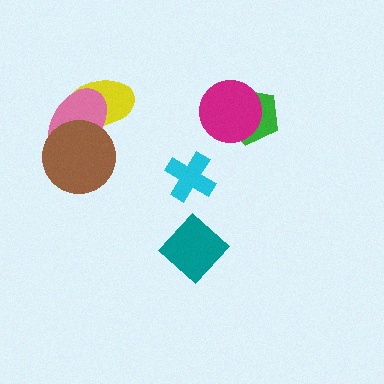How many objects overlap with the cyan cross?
0 objects overlap with the cyan cross.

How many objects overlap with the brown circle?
2 objects overlap with the brown circle.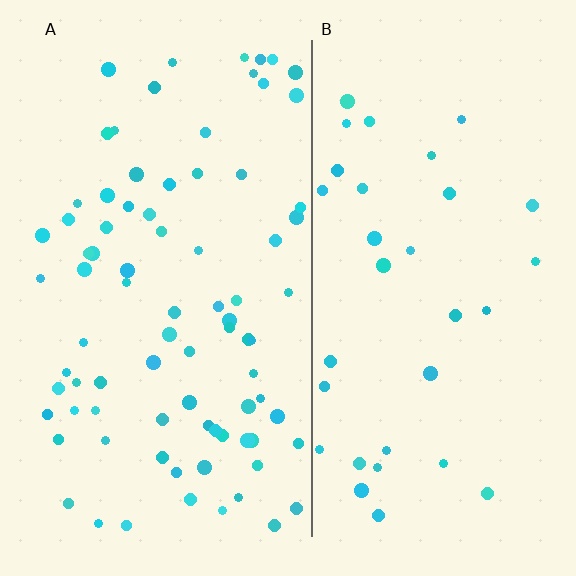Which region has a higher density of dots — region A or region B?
A (the left).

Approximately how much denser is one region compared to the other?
Approximately 2.4× — region A over region B.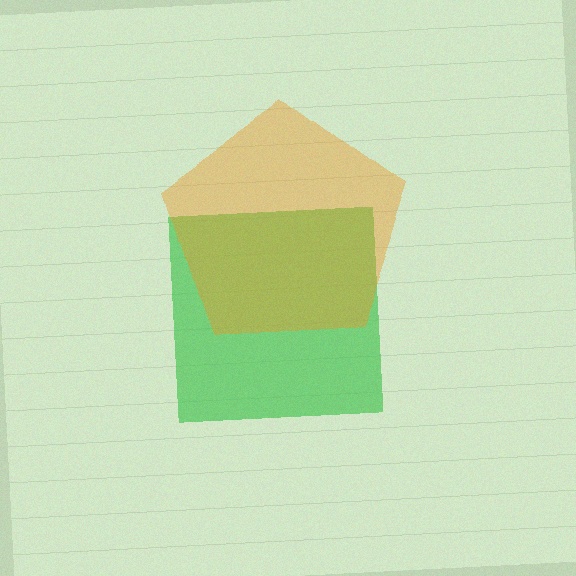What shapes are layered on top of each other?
The layered shapes are: a green square, an orange pentagon.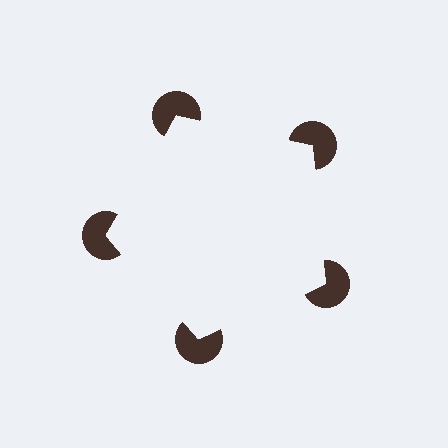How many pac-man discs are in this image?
There are 5 — one at each vertex of the illusory pentagon.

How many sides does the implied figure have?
5 sides.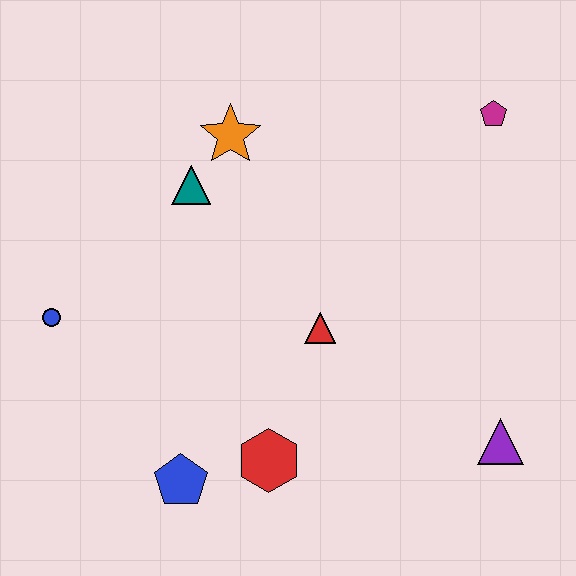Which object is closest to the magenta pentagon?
The orange star is closest to the magenta pentagon.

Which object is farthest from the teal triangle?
The purple triangle is farthest from the teal triangle.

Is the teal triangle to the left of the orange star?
Yes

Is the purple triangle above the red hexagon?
Yes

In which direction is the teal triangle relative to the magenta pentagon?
The teal triangle is to the left of the magenta pentagon.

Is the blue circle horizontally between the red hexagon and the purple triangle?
No